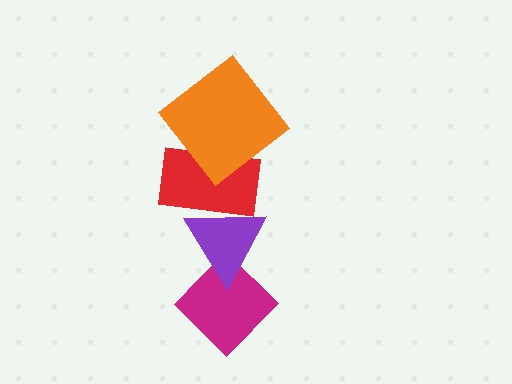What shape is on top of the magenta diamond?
The purple triangle is on top of the magenta diamond.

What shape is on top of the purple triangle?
The red rectangle is on top of the purple triangle.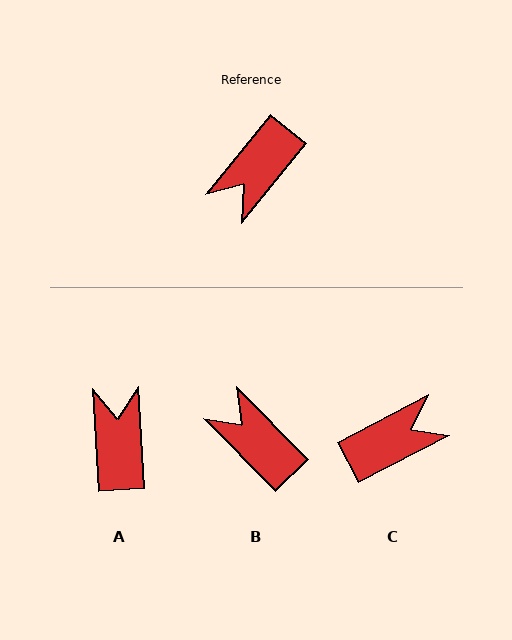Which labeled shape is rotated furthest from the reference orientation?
C, about 156 degrees away.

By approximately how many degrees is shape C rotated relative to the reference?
Approximately 156 degrees counter-clockwise.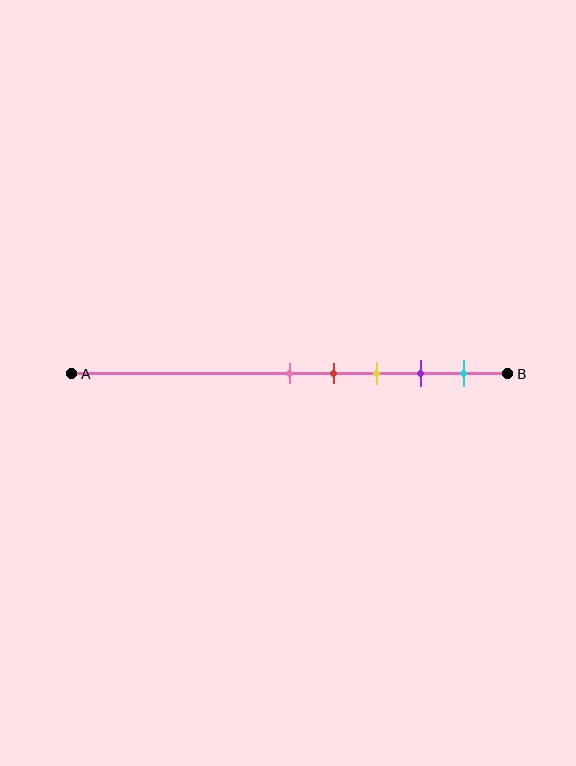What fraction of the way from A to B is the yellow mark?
The yellow mark is approximately 70% (0.7) of the way from A to B.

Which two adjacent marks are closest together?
The pink and red marks are the closest adjacent pair.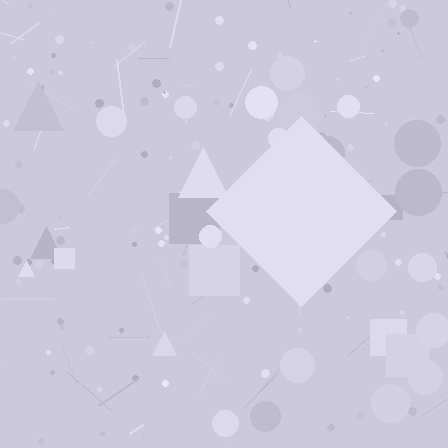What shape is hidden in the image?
A diamond is hidden in the image.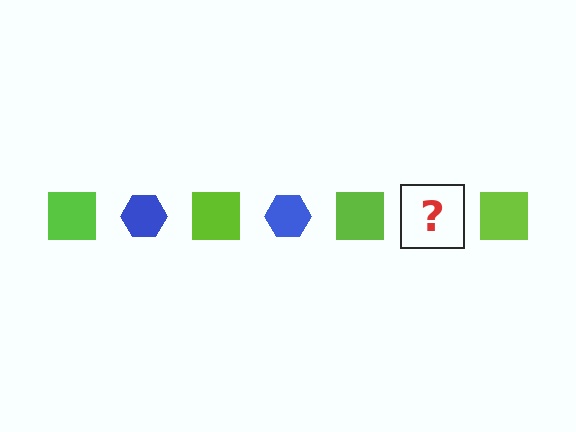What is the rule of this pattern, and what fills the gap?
The rule is that the pattern alternates between lime square and blue hexagon. The gap should be filled with a blue hexagon.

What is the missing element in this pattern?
The missing element is a blue hexagon.